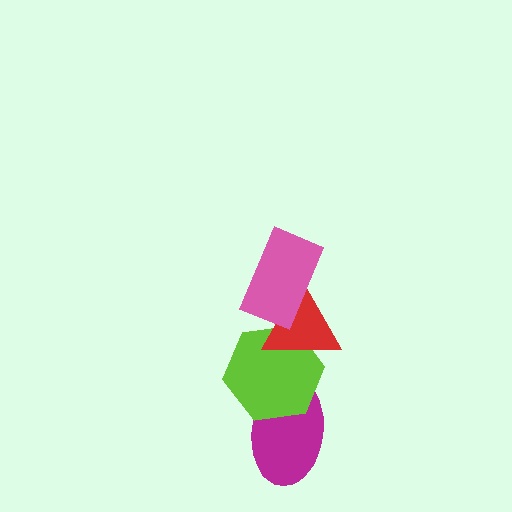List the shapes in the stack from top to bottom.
From top to bottom: the pink rectangle, the red triangle, the lime hexagon, the magenta ellipse.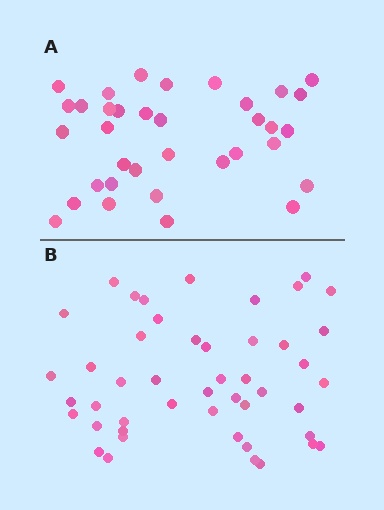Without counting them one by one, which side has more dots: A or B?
Region B (the bottom region) has more dots.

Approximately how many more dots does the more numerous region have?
Region B has roughly 12 or so more dots than region A.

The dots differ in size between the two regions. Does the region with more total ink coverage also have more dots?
No. Region A has more total ink coverage because its dots are larger, but region B actually contains more individual dots. Total area can be misleading — the number of items is what matters here.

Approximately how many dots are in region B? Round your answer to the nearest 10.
About 50 dots. (The exact count is 47, which rounds to 50.)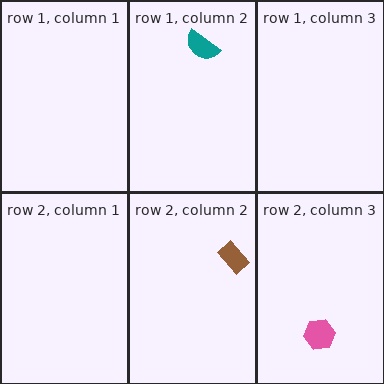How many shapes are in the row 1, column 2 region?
1.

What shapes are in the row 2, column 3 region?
The pink hexagon.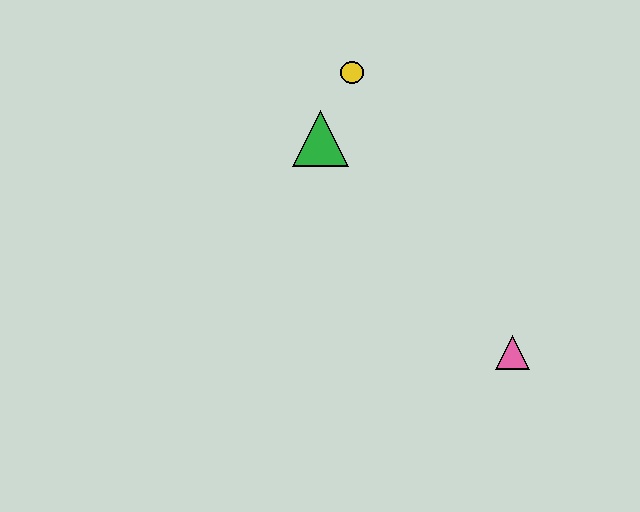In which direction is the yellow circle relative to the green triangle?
The yellow circle is above the green triangle.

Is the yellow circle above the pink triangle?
Yes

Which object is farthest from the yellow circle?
The pink triangle is farthest from the yellow circle.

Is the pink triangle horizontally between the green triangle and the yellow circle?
No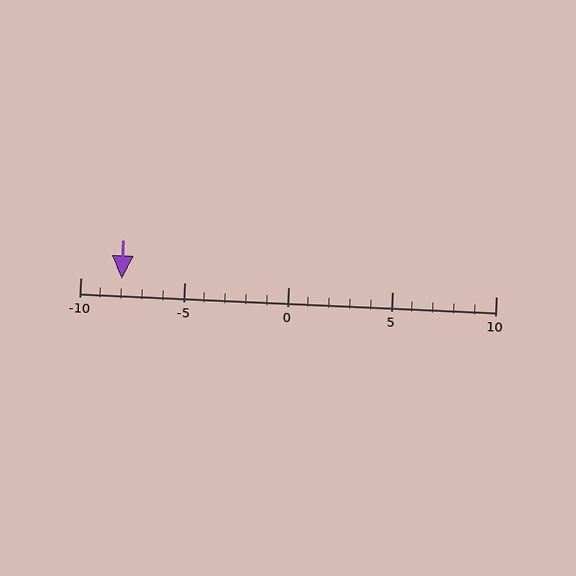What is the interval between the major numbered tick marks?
The major tick marks are spaced 5 units apart.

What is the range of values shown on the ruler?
The ruler shows values from -10 to 10.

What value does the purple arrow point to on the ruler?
The purple arrow points to approximately -8.